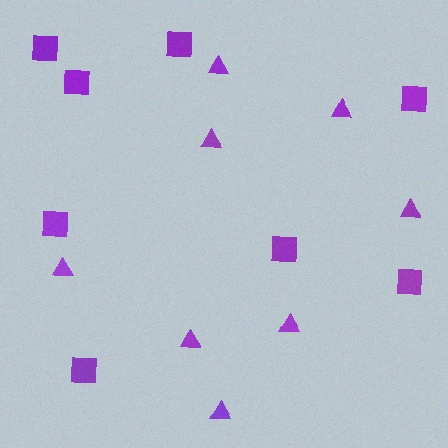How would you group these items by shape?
There are 2 groups: one group of triangles (8) and one group of squares (8).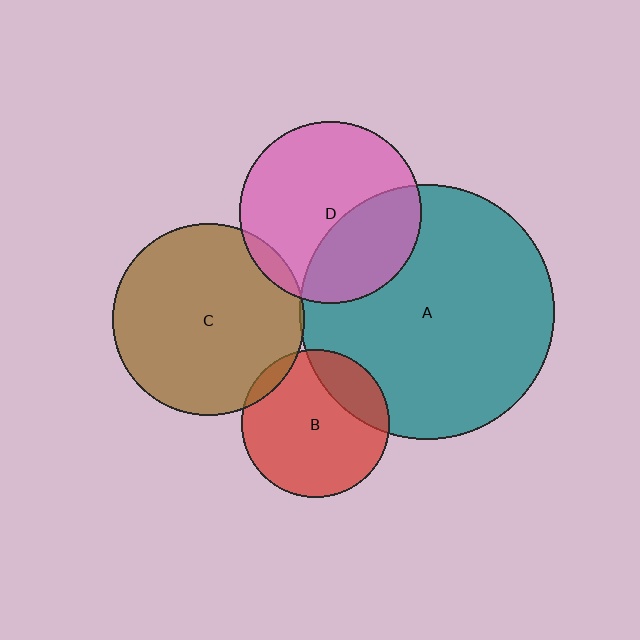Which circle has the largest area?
Circle A (teal).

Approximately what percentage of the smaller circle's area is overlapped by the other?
Approximately 5%.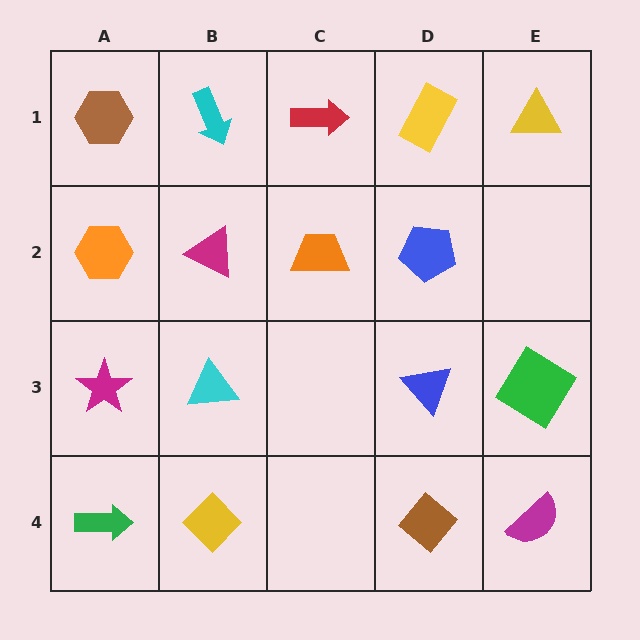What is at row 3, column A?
A magenta star.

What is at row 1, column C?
A red arrow.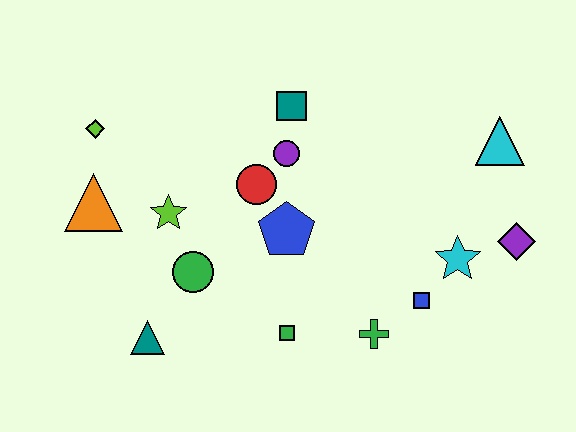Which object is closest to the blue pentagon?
The red circle is closest to the blue pentagon.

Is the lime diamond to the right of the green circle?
No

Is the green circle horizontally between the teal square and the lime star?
Yes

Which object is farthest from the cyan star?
The lime diamond is farthest from the cyan star.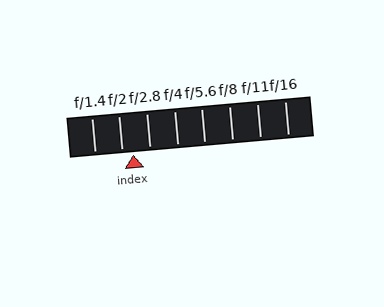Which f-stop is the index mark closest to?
The index mark is closest to f/2.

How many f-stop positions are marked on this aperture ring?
There are 8 f-stop positions marked.